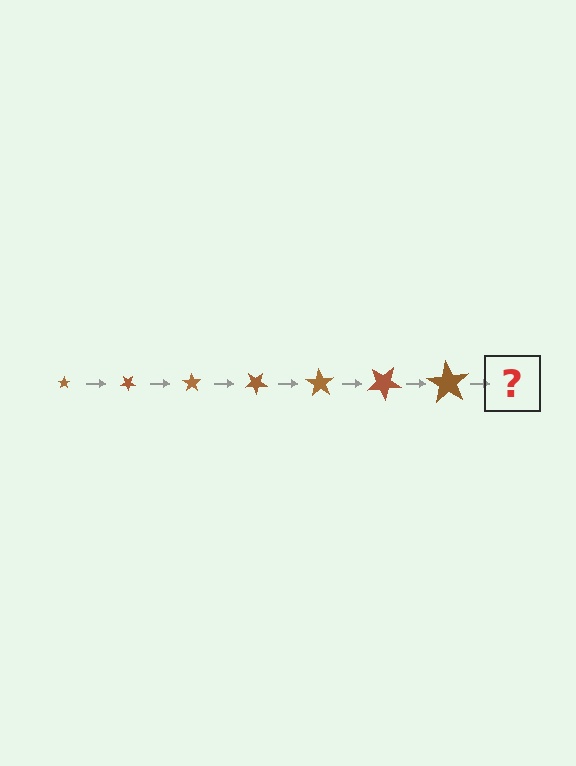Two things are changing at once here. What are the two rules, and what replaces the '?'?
The two rules are that the star grows larger each step and it rotates 35 degrees each step. The '?' should be a star, larger than the previous one and rotated 245 degrees from the start.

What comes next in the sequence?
The next element should be a star, larger than the previous one and rotated 245 degrees from the start.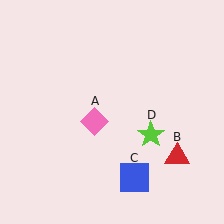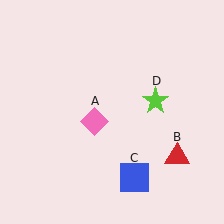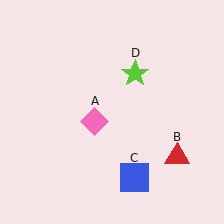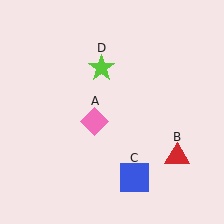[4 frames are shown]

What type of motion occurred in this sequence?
The lime star (object D) rotated counterclockwise around the center of the scene.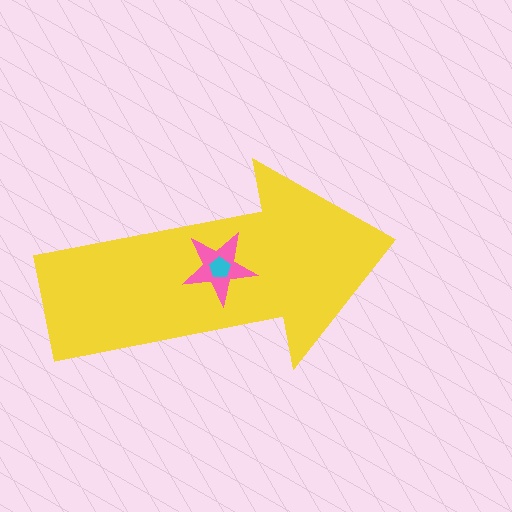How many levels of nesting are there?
3.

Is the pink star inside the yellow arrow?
Yes.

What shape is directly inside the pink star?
The cyan pentagon.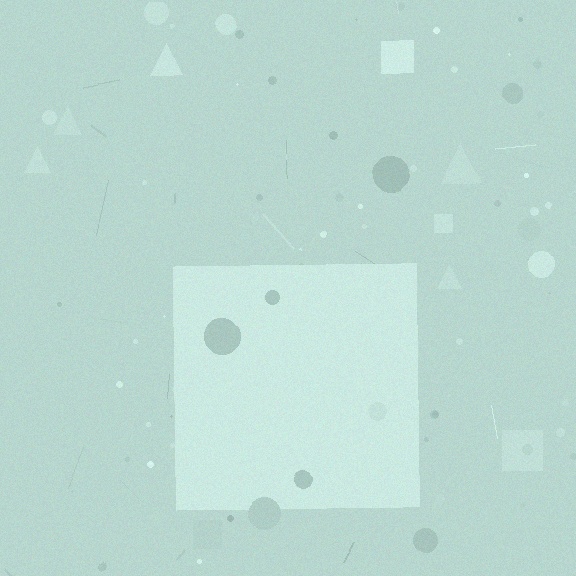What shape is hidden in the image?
A square is hidden in the image.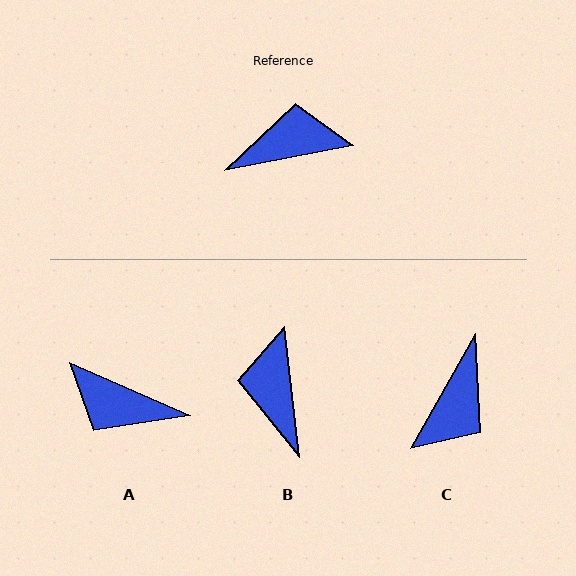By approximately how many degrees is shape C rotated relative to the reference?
Approximately 131 degrees clockwise.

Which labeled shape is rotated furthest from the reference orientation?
A, about 146 degrees away.